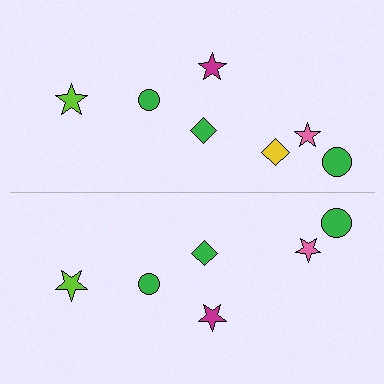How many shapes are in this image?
There are 13 shapes in this image.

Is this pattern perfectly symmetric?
No, the pattern is not perfectly symmetric. A yellow diamond is missing from the bottom side.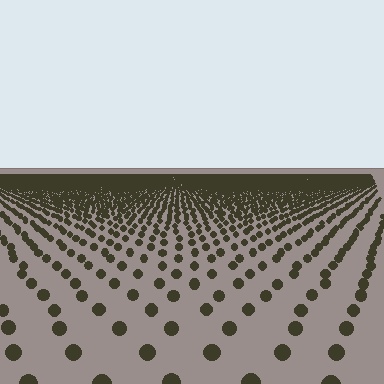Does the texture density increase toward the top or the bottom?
Density increases toward the top.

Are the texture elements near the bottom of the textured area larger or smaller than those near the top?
Larger. Near the bottom, elements are closer to the viewer and appear at a bigger on-screen size.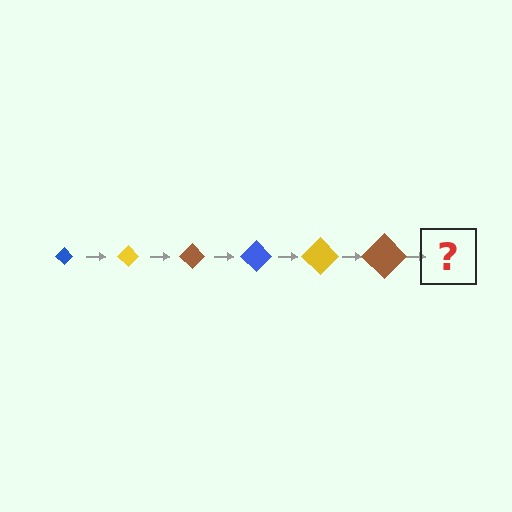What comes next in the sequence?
The next element should be a blue diamond, larger than the previous one.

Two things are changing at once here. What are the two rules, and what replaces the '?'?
The two rules are that the diamond grows larger each step and the color cycles through blue, yellow, and brown. The '?' should be a blue diamond, larger than the previous one.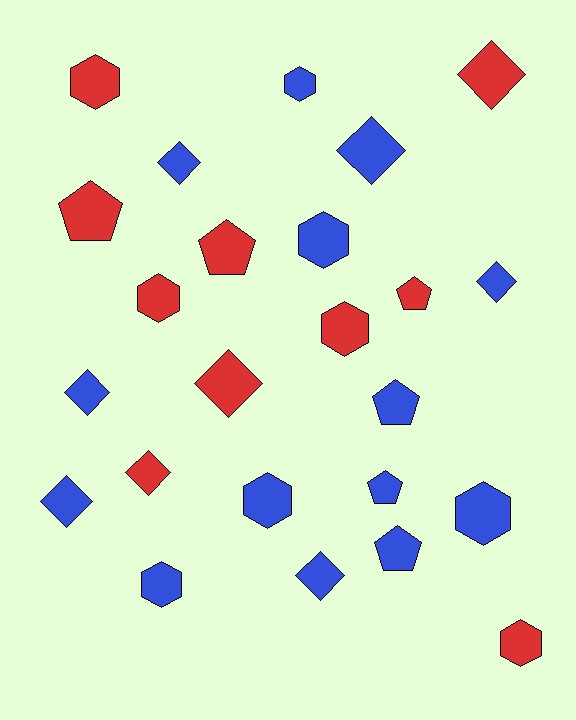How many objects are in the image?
There are 24 objects.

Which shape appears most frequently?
Diamond, with 9 objects.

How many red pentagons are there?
There are 3 red pentagons.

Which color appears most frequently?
Blue, with 14 objects.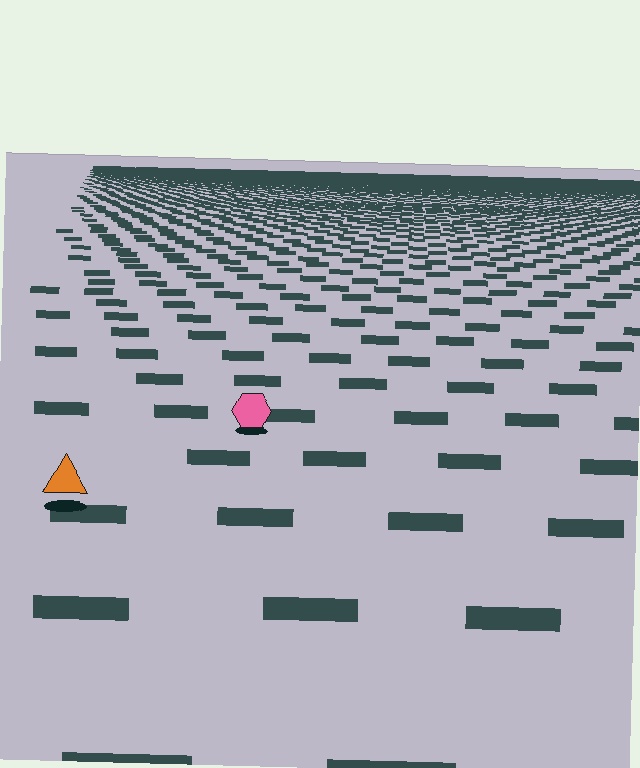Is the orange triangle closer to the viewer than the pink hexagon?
Yes. The orange triangle is closer — you can tell from the texture gradient: the ground texture is coarser near it.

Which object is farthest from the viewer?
The pink hexagon is farthest from the viewer. It appears smaller and the ground texture around it is denser.